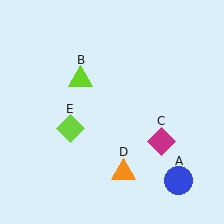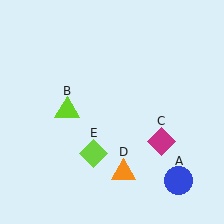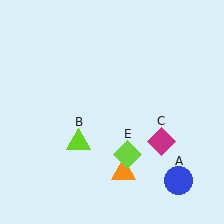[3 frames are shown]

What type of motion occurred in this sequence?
The lime triangle (object B), lime diamond (object E) rotated counterclockwise around the center of the scene.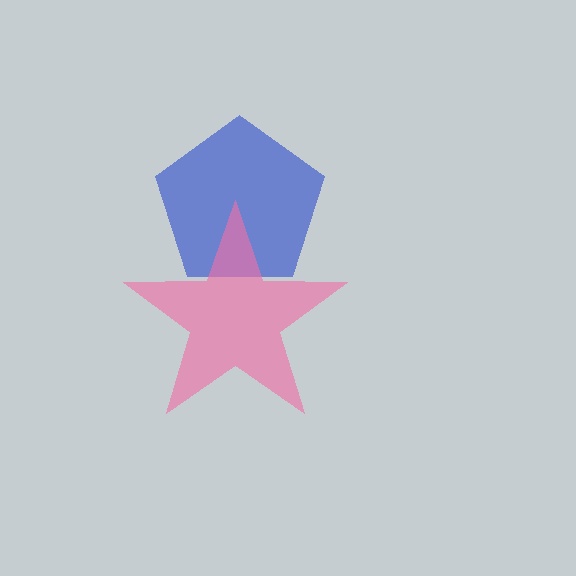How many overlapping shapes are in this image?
There are 2 overlapping shapes in the image.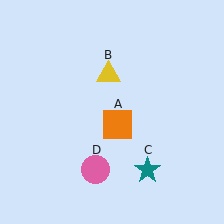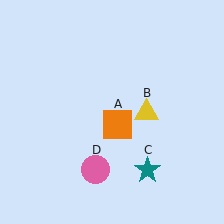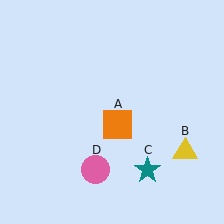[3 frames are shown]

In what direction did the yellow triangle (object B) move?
The yellow triangle (object B) moved down and to the right.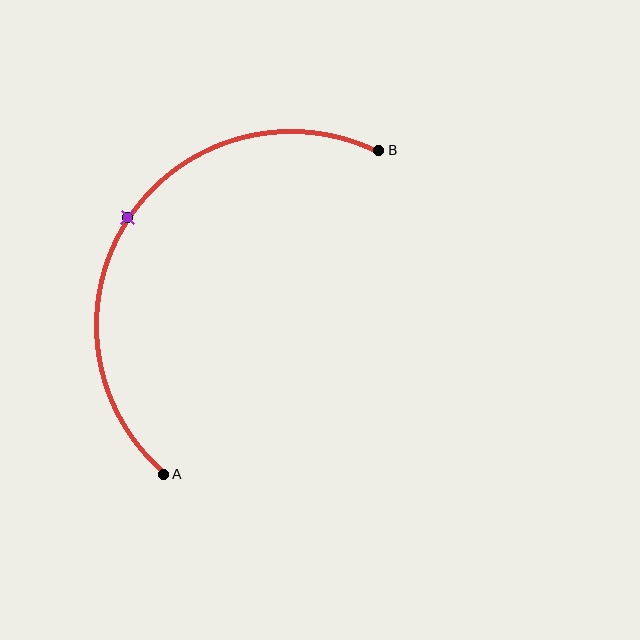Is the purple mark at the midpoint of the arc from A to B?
Yes. The purple mark lies on the arc at equal arc-length from both A and B — it is the arc midpoint.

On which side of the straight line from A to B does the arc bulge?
The arc bulges to the left of the straight line connecting A and B.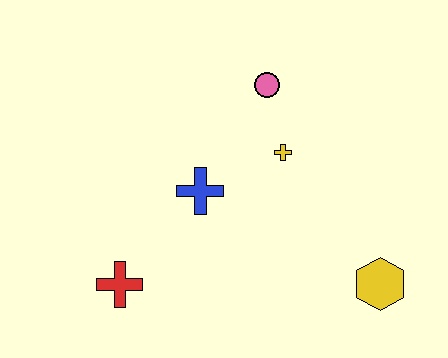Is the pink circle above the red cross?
Yes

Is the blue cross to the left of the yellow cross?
Yes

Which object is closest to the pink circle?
The yellow cross is closest to the pink circle.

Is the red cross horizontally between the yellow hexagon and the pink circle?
No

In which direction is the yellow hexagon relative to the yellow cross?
The yellow hexagon is below the yellow cross.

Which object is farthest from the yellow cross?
The red cross is farthest from the yellow cross.